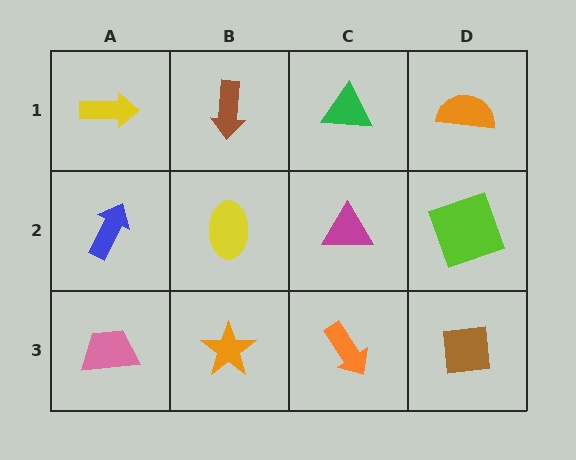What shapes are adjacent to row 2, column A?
A yellow arrow (row 1, column A), a pink trapezoid (row 3, column A), a yellow ellipse (row 2, column B).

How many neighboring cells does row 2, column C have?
4.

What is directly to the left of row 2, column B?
A blue arrow.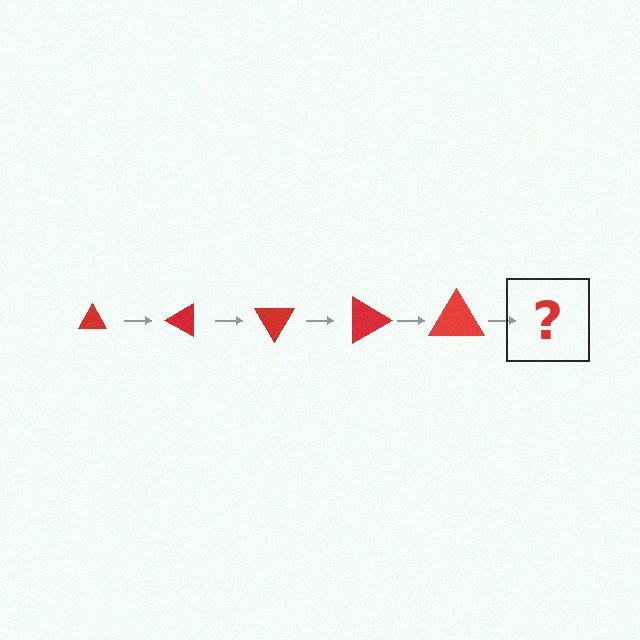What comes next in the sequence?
The next element should be a triangle, larger than the previous one and rotated 150 degrees from the start.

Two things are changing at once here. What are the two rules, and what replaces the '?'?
The two rules are that the triangle grows larger each step and it rotates 30 degrees each step. The '?' should be a triangle, larger than the previous one and rotated 150 degrees from the start.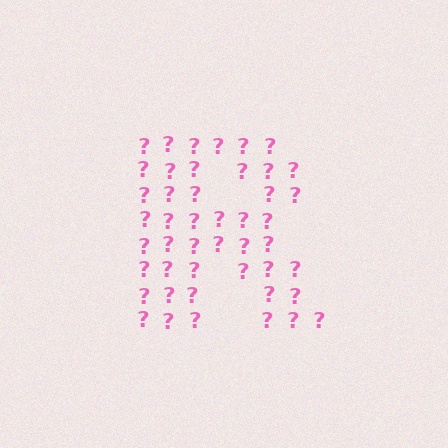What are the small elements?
The small elements are question marks.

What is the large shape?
The large shape is the letter R.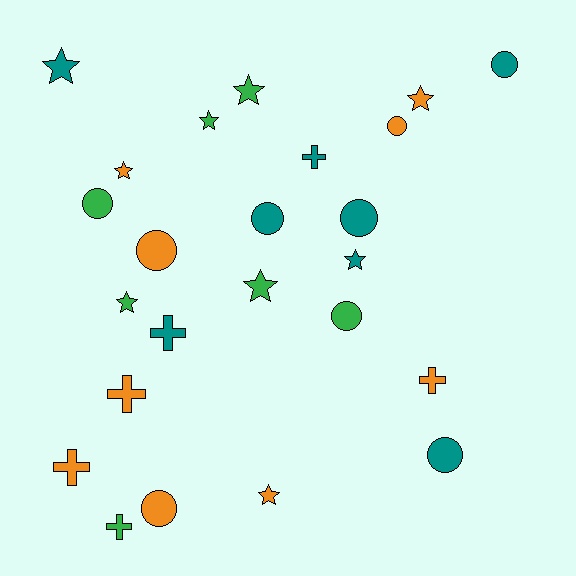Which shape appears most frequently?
Star, with 9 objects.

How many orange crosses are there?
There are 3 orange crosses.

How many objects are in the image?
There are 24 objects.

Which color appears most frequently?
Orange, with 9 objects.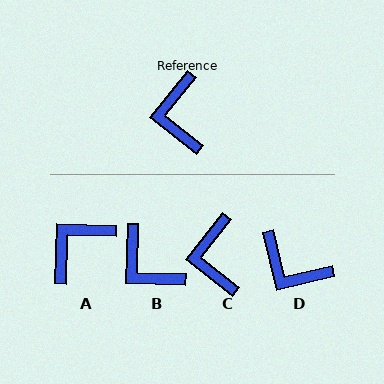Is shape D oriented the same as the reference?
No, it is off by about 52 degrees.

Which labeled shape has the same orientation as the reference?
C.